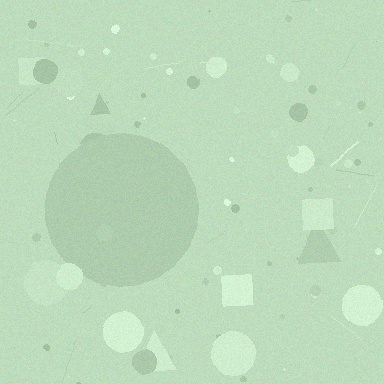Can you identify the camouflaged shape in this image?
The camouflaged shape is a circle.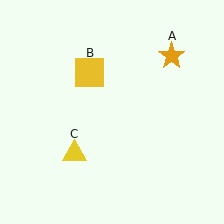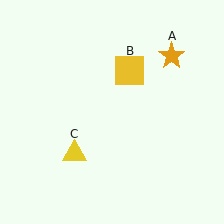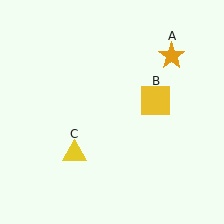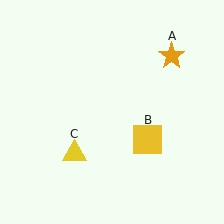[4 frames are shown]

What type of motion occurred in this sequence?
The yellow square (object B) rotated clockwise around the center of the scene.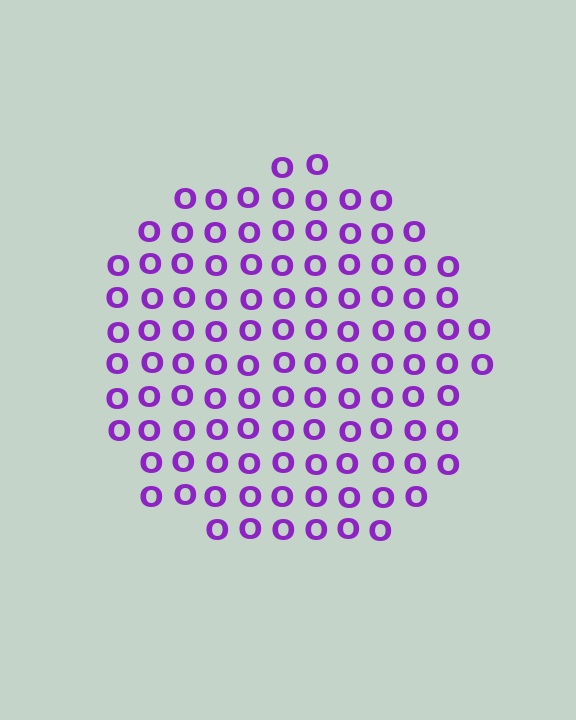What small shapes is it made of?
It is made of small letter O's.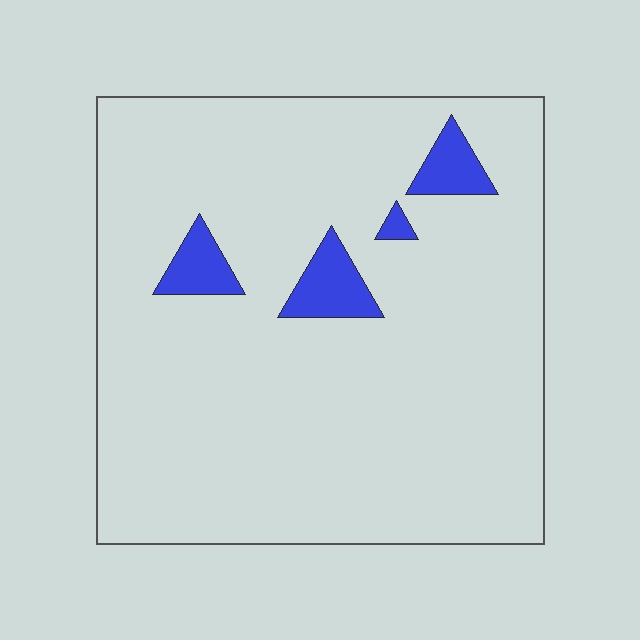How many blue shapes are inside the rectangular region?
4.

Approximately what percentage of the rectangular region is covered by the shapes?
Approximately 5%.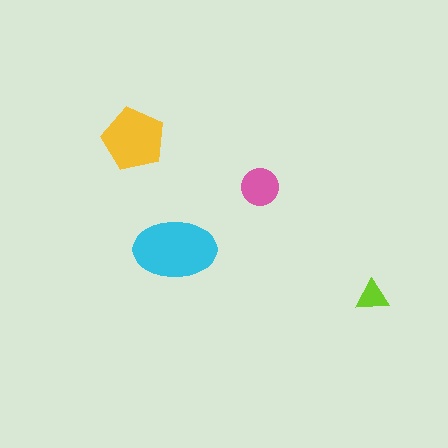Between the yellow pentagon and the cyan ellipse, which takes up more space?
The cyan ellipse.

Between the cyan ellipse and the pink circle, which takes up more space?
The cyan ellipse.